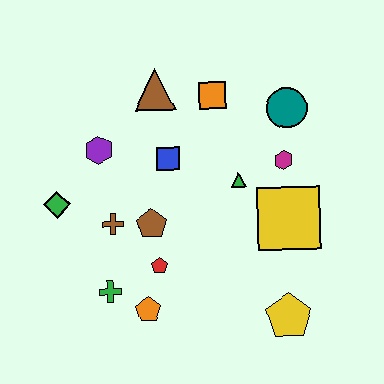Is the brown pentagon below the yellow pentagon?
No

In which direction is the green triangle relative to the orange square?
The green triangle is below the orange square.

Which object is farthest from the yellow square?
The green diamond is farthest from the yellow square.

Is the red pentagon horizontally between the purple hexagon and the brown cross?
No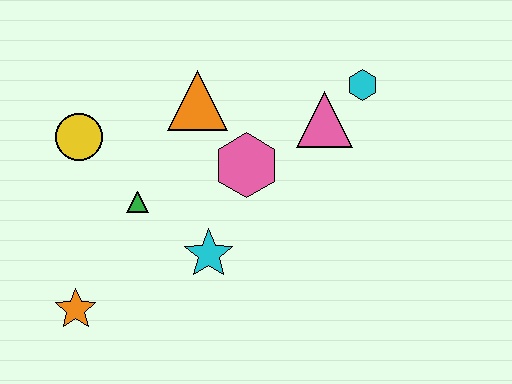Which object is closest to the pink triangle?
The cyan hexagon is closest to the pink triangle.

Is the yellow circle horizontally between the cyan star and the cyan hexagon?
No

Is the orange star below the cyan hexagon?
Yes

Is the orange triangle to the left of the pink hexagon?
Yes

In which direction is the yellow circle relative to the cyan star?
The yellow circle is to the left of the cyan star.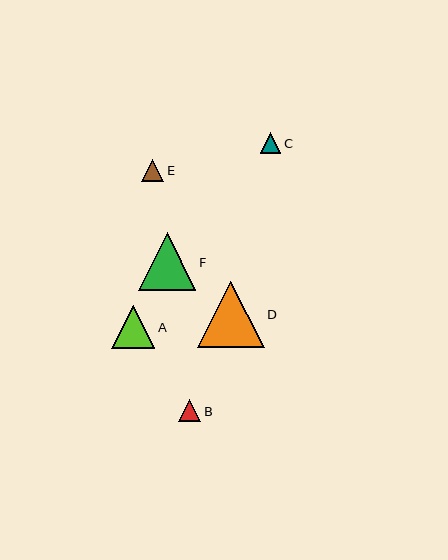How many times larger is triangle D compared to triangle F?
Triangle D is approximately 1.1 times the size of triangle F.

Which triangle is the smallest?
Triangle C is the smallest with a size of approximately 21 pixels.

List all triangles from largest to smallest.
From largest to smallest: D, F, A, E, B, C.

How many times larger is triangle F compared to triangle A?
Triangle F is approximately 1.3 times the size of triangle A.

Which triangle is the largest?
Triangle D is the largest with a size of approximately 66 pixels.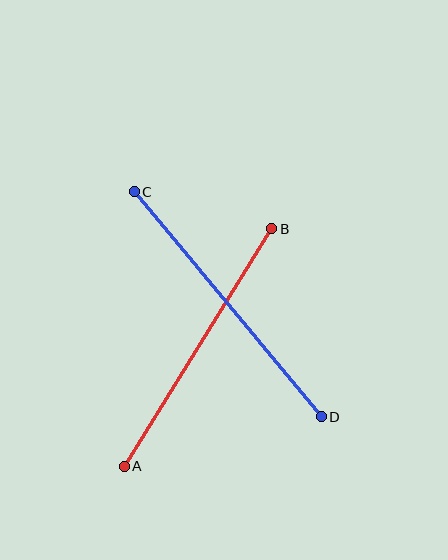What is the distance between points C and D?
The distance is approximately 292 pixels.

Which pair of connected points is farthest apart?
Points C and D are farthest apart.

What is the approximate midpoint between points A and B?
The midpoint is at approximately (198, 348) pixels.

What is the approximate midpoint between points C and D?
The midpoint is at approximately (228, 304) pixels.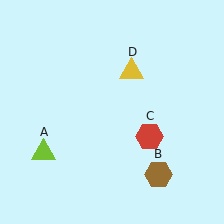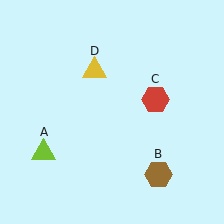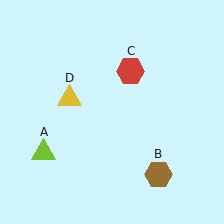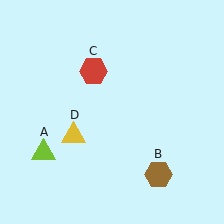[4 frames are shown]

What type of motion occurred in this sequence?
The red hexagon (object C), yellow triangle (object D) rotated counterclockwise around the center of the scene.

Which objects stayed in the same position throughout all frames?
Lime triangle (object A) and brown hexagon (object B) remained stationary.